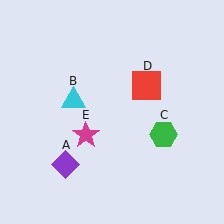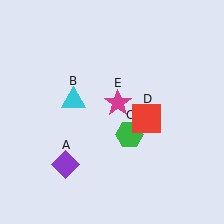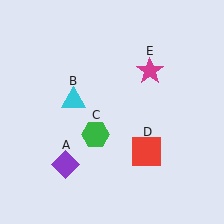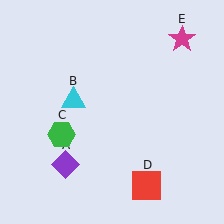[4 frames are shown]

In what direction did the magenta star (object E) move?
The magenta star (object E) moved up and to the right.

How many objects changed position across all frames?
3 objects changed position: green hexagon (object C), red square (object D), magenta star (object E).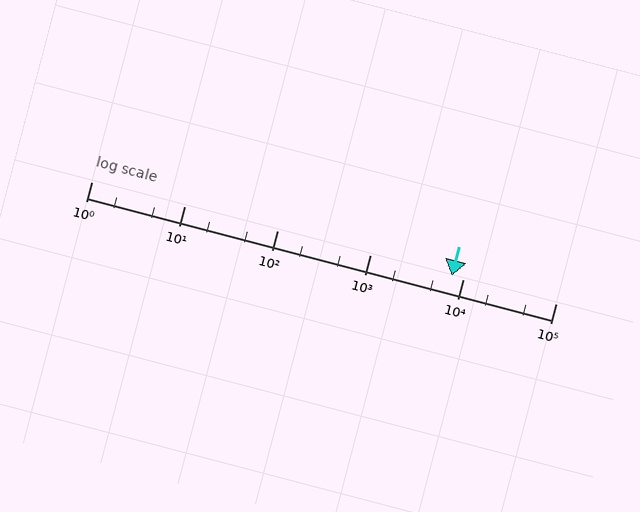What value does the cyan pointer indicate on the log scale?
The pointer indicates approximately 7500.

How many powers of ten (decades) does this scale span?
The scale spans 5 decades, from 1 to 100000.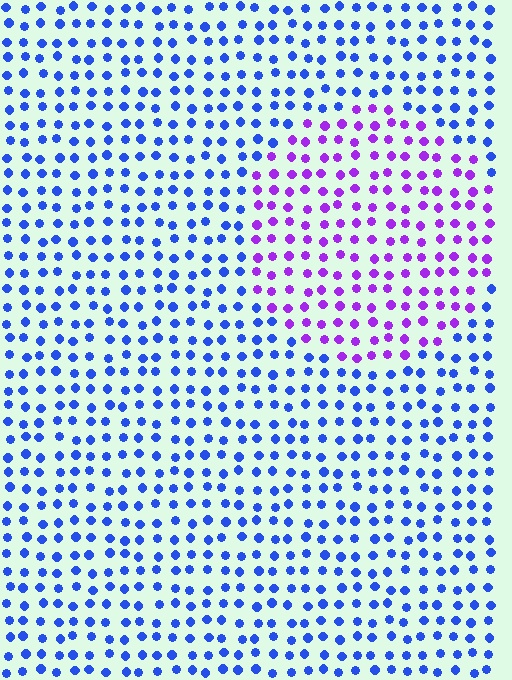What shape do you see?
I see a circle.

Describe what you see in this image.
The image is filled with small blue elements in a uniform arrangement. A circle-shaped region is visible where the elements are tinted to a slightly different hue, forming a subtle color boundary.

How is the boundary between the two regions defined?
The boundary is defined purely by a slight shift in hue (about 52 degrees). Spacing, size, and orientation are identical on both sides.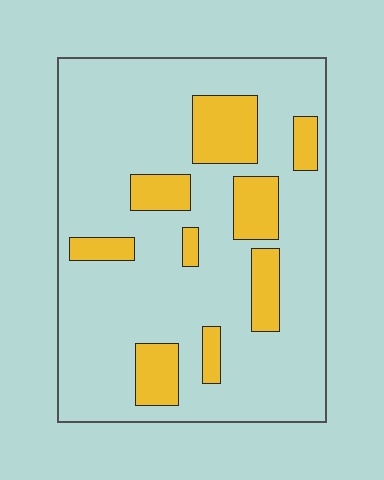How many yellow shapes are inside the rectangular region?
9.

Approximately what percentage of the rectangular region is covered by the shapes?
Approximately 20%.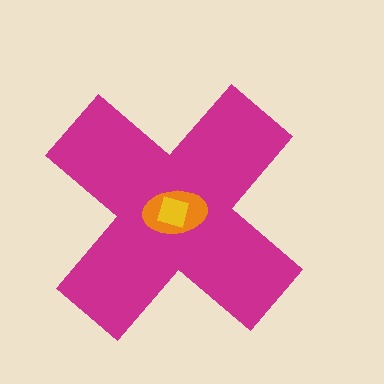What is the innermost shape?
The yellow square.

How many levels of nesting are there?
3.